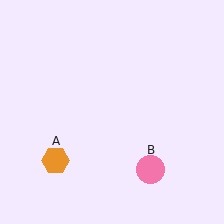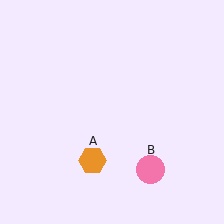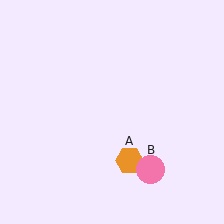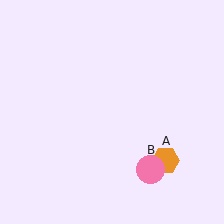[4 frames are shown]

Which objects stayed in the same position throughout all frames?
Pink circle (object B) remained stationary.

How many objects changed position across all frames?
1 object changed position: orange hexagon (object A).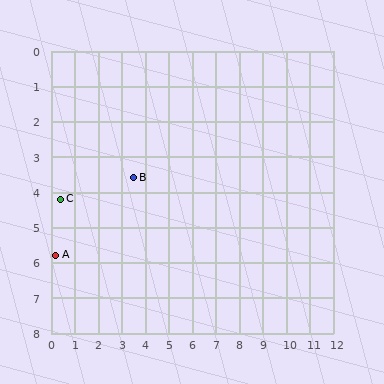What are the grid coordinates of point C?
Point C is at approximately (0.4, 4.2).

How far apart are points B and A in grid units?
Points B and A are about 4.0 grid units apart.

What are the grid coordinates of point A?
Point A is at approximately (0.2, 5.8).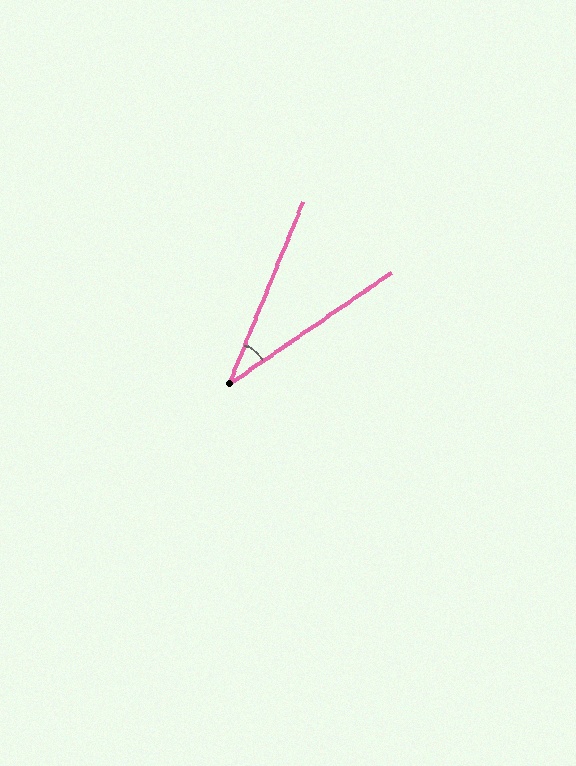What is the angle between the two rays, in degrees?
Approximately 33 degrees.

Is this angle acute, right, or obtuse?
It is acute.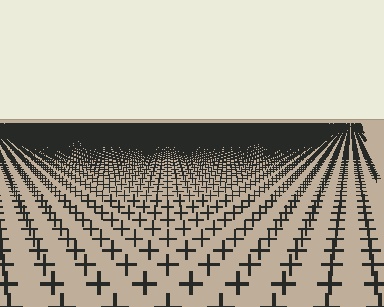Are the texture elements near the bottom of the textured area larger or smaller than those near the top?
Larger. Near the bottom, elements are closer to the viewer and appear at a bigger on-screen size.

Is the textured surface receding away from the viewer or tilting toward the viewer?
The surface is receding away from the viewer. Texture elements get smaller and denser toward the top.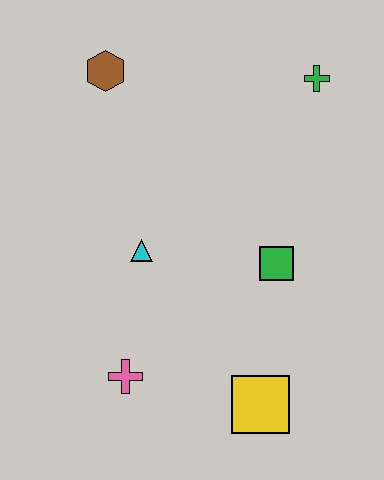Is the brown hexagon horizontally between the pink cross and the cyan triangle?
No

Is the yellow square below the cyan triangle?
Yes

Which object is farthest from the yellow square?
The brown hexagon is farthest from the yellow square.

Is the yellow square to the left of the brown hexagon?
No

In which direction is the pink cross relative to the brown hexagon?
The pink cross is below the brown hexagon.